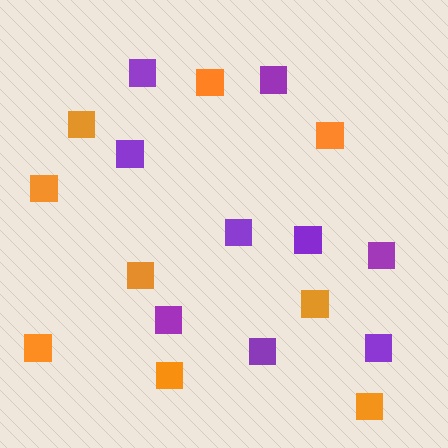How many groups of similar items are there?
There are 2 groups: one group of purple squares (9) and one group of orange squares (9).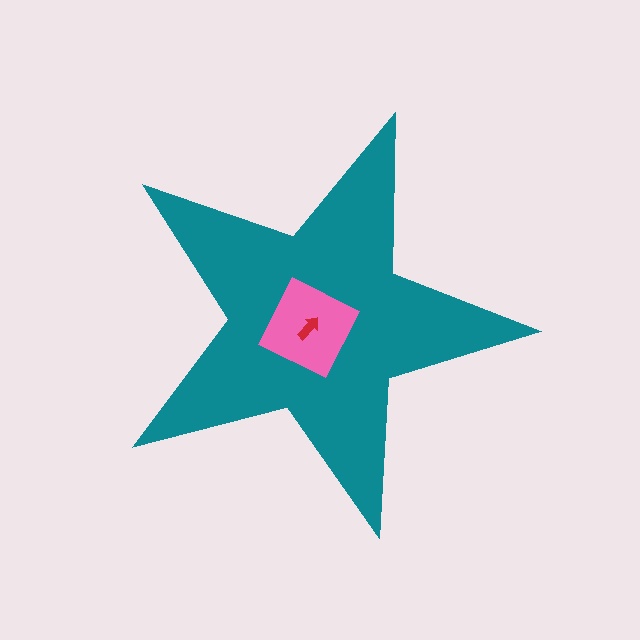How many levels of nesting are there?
3.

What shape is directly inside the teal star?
The pink diamond.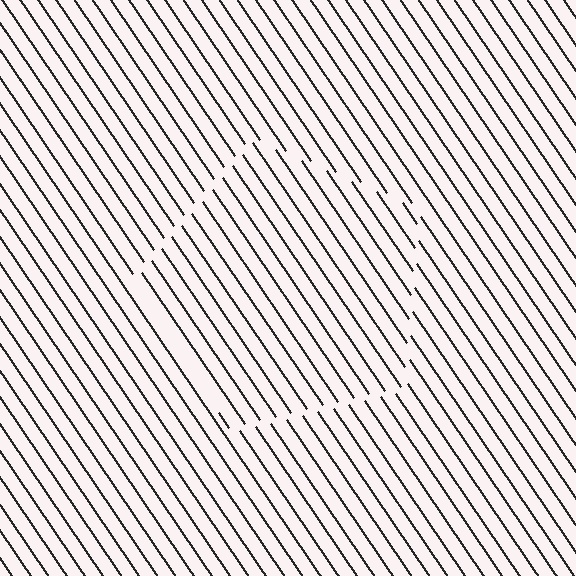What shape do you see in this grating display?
An illusory pentagon. The interior of the shape contains the same grating, shifted by half a period — the contour is defined by the phase discontinuity where line-ends from the inner and outer gratings abut.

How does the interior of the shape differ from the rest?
The interior of the shape contains the same grating, shifted by half a period — the contour is defined by the phase discontinuity where line-ends from the inner and outer gratings abut.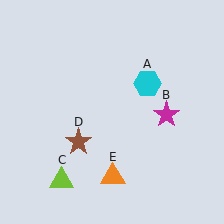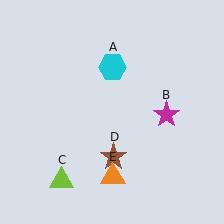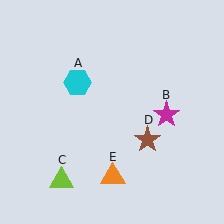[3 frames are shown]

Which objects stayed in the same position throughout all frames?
Magenta star (object B) and lime triangle (object C) and orange triangle (object E) remained stationary.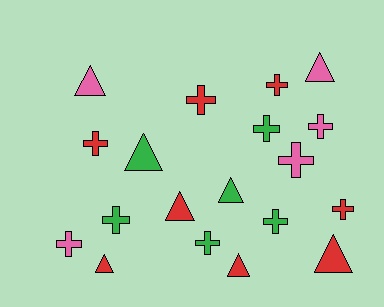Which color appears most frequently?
Red, with 8 objects.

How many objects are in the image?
There are 19 objects.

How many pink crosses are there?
There are 3 pink crosses.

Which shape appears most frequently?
Cross, with 11 objects.